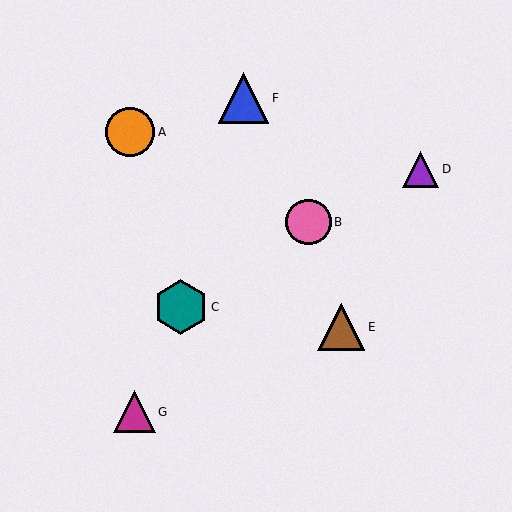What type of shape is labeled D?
Shape D is a purple triangle.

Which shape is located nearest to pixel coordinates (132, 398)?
The magenta triangle (labeled G) at (134, 412) is nearest to that location.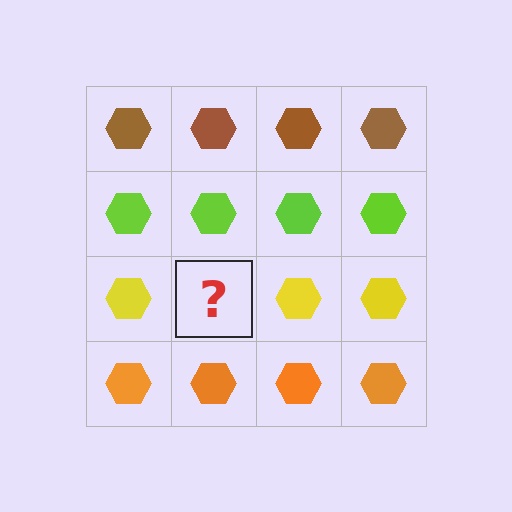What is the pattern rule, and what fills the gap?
The rule is that each row has a consistent color. The gap should be filled with a yellow hexagon.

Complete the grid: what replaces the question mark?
The question mark should be replaced with a yellow hexagon.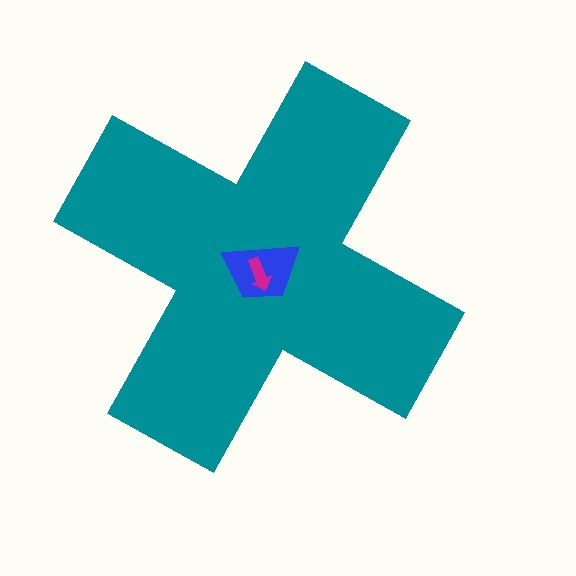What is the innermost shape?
The magenta arrow.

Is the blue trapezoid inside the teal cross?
Yes.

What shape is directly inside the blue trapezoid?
The magenta arrow.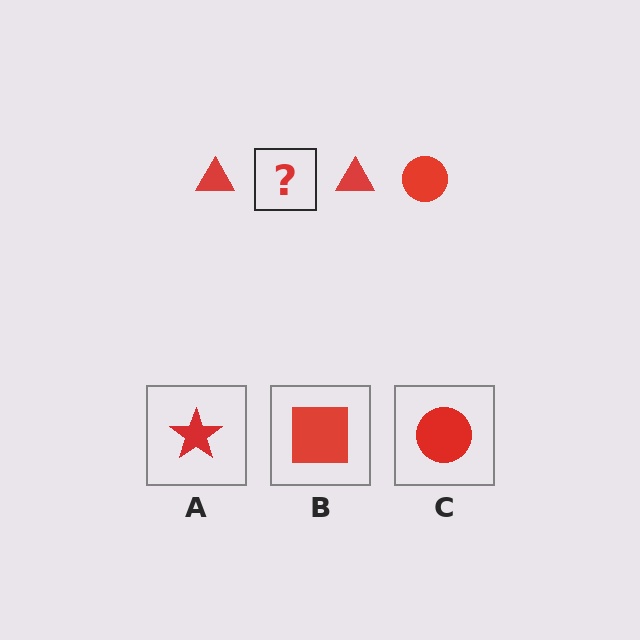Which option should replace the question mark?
Option C.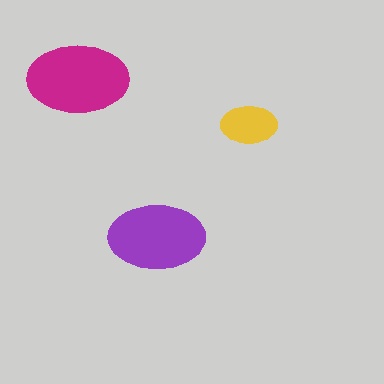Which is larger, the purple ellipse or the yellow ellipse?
The purple one.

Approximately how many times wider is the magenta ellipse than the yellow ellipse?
About 2 times wider.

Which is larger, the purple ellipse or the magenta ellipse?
The magenta one.